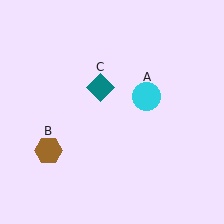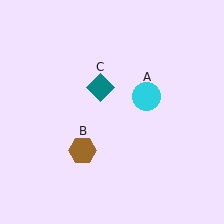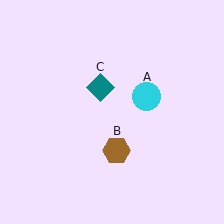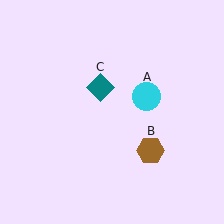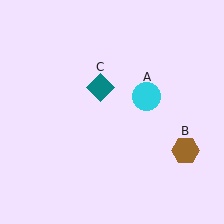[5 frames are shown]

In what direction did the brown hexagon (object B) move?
The brown hexagon (object B) moved right.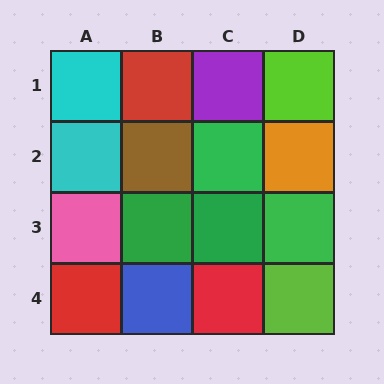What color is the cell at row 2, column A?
Cyan.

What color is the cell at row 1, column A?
Cyan.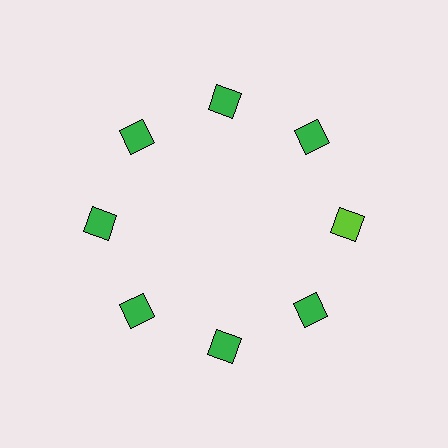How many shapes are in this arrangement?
There are 8 shapes arranged in a ring pattern.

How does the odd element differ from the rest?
It has a different color: lime instead of green.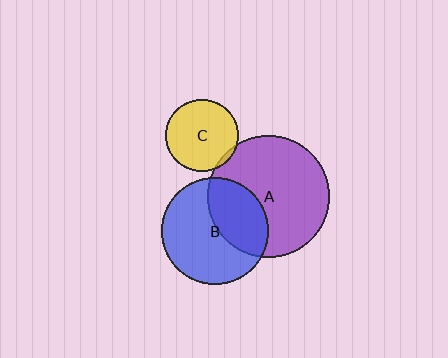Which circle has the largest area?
Circle A (purple).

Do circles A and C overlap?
Yes.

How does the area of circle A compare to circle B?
Approximately 1.3 times.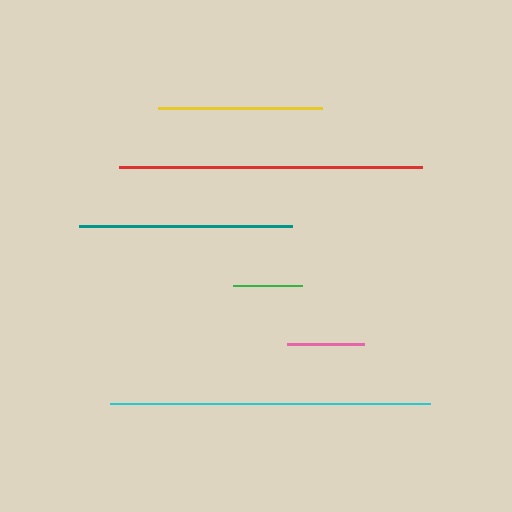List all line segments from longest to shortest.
From longest to shortest: cyan, red, teal, yellow, pink, green.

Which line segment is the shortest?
The green line is the shortest at approximately 69 pixels.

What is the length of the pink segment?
The pink segment is approximately 77 pixels long.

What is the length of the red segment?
The red segment is approximately 304 pixels long.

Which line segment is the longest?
The cyan line is the longest at approximately 320 pixels.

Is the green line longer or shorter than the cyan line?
The cyan line is longer than the green line.